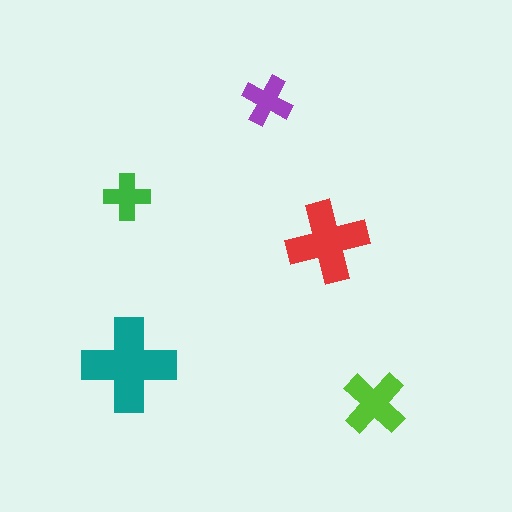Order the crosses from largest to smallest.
the teal one, the red one, the lime one, the purple one, the green one.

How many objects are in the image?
There are 5 objects in the image.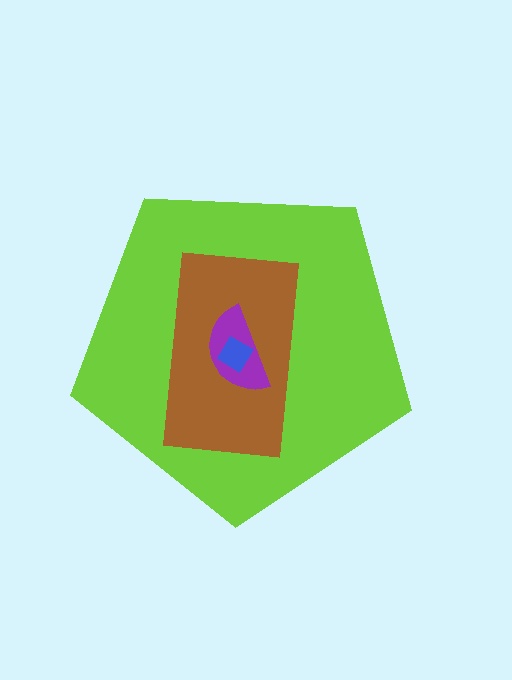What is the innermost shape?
The blue diamond.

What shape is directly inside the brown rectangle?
The purple semicircle.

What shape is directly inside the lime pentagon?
The brown rectangle.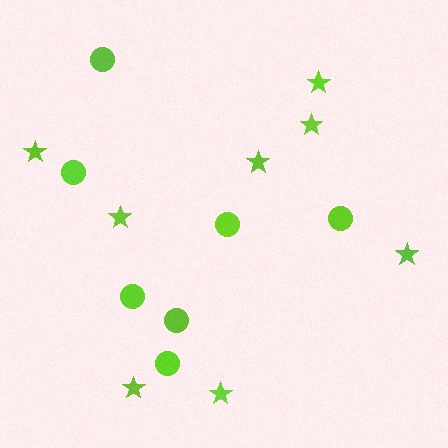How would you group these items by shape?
There are 2 groups: one group of stars (8) and one group of circles (7).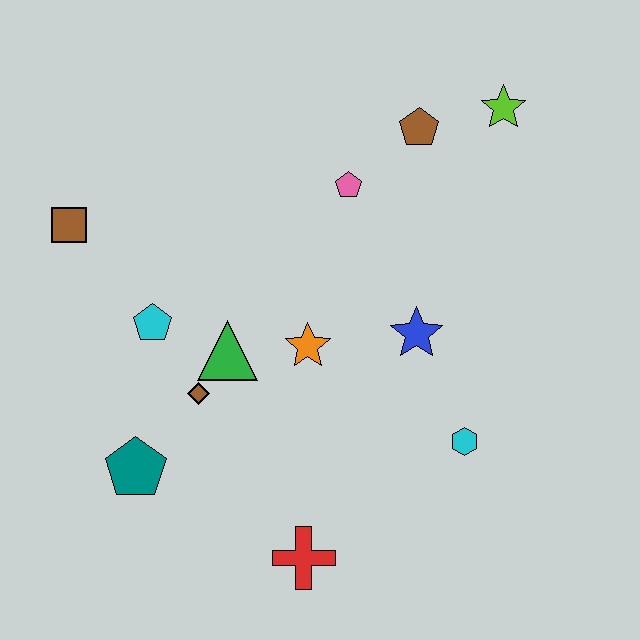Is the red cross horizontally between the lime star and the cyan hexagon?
No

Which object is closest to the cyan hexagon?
The blue star is closest to the cyan hexagon.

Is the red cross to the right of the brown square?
Yes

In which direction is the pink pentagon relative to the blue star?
The pink pentagon is above the blue star.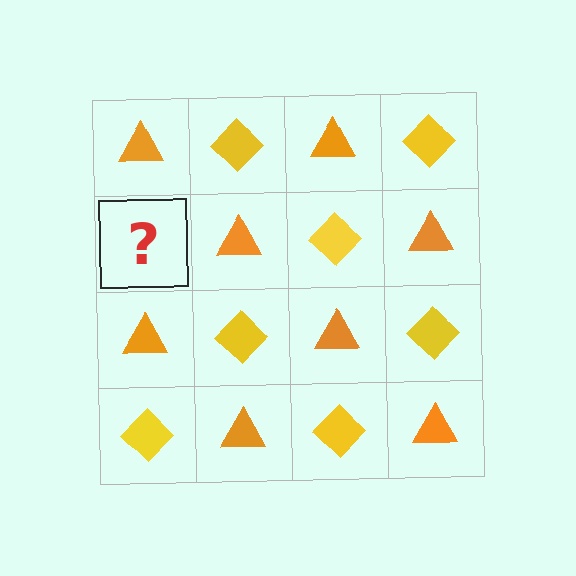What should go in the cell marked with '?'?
The missing cell should contain a yellow diamond.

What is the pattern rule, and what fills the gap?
The rule is that it alternates orange triangle and yellow diamond in a checkerboard pattern. The gap should be filled with a yellow diamond.